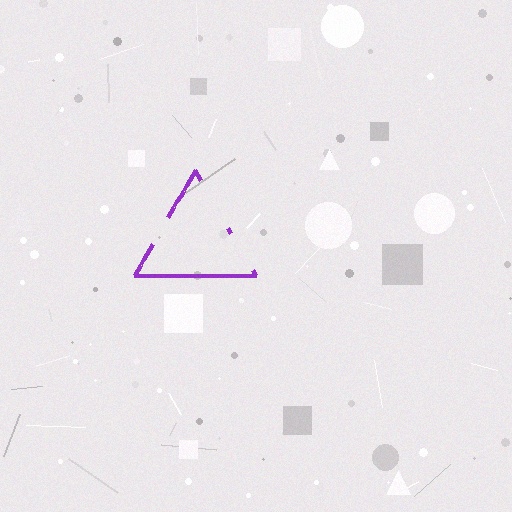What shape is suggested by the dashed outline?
The dashed outline suggests a triangle.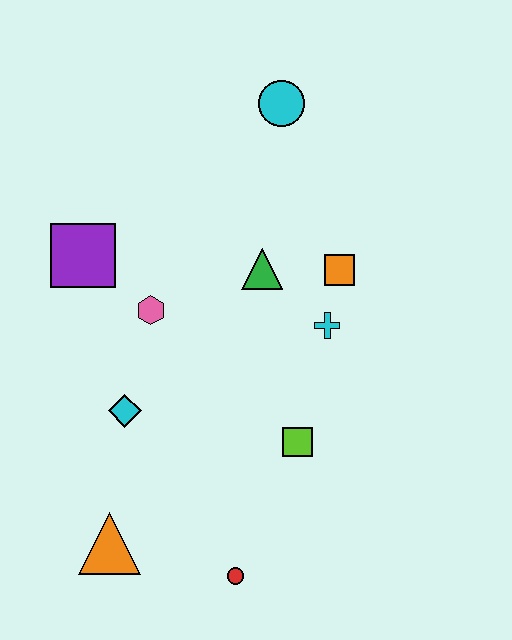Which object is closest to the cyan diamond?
The pink hexagon is closest to the cyan diamond.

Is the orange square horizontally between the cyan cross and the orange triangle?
No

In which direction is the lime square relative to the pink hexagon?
The lime square is to the right of the pink hexagon.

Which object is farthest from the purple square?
The red circle is farthest from the purple square.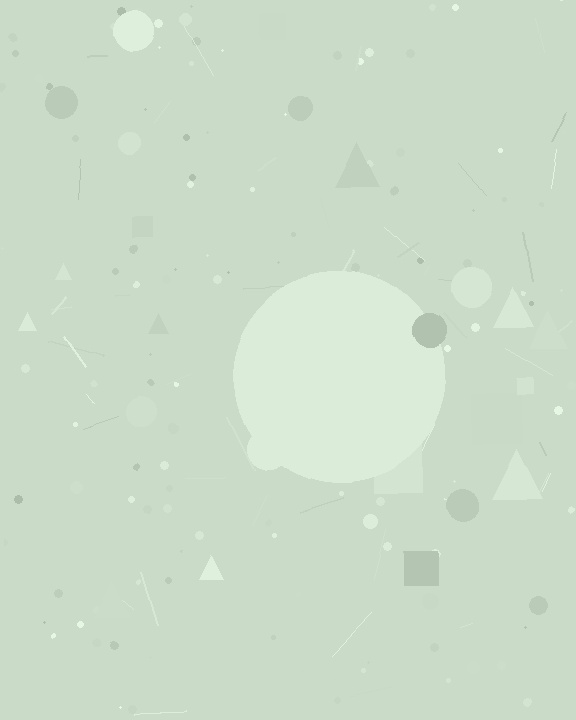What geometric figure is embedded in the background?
A circle is embedded in the background.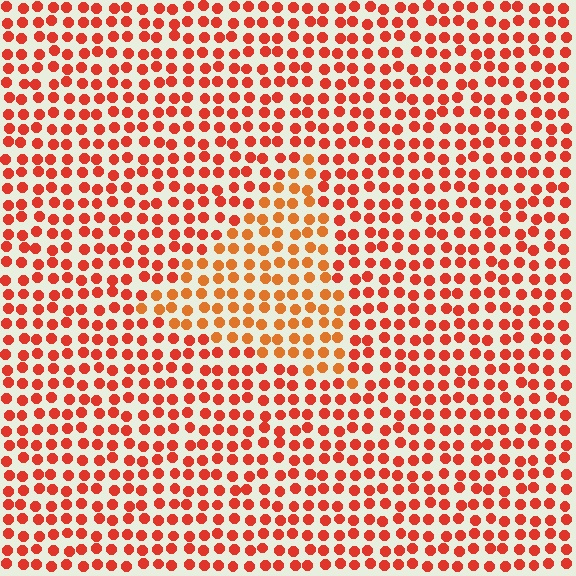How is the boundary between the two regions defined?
The boundary is defined purely by a slight shift in hue (about 22 degrees). Spacing, size, and orientation are identical on both sides.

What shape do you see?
I see a triangle.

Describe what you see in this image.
The image is filled with small red elements in a uniform arrangement. A triangle-shaped region is visible where the elements are tinted to a slightly different hue, forming a subtle color boundary.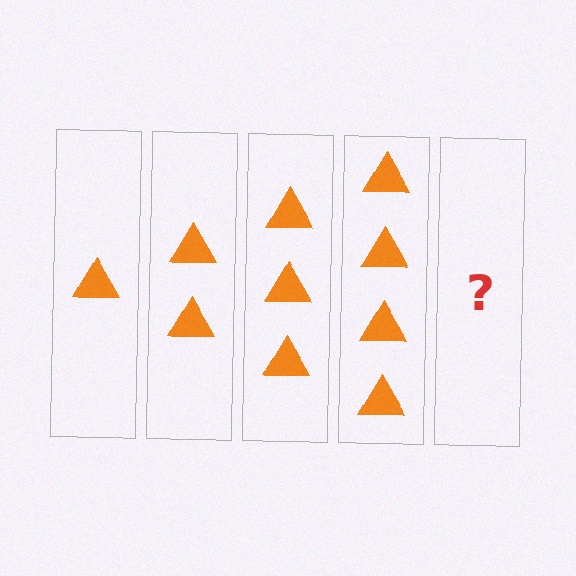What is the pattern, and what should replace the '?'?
The pattern is that each step adds one more triangle. The '?' should be 5 triangles.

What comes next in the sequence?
The next element should be 5 triangles.